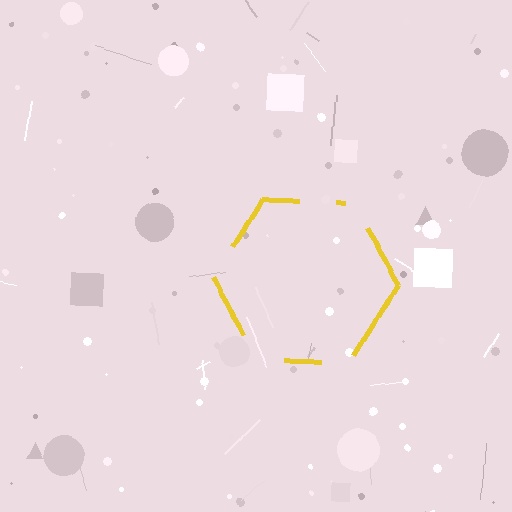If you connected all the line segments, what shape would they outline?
They would outline a hexagon.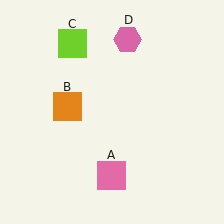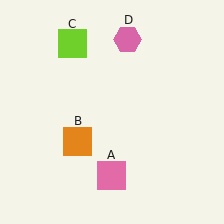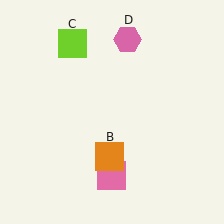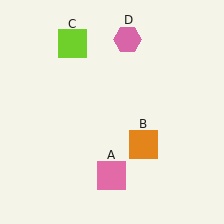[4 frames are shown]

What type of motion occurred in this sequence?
The orange square (object B) rotated counterclockwise around the center of the scene.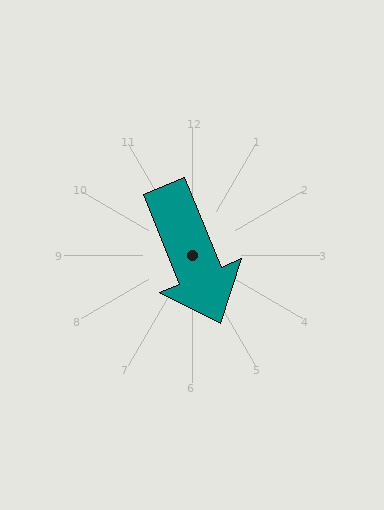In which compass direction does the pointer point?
South.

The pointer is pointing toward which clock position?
Roughly 5 o'clock.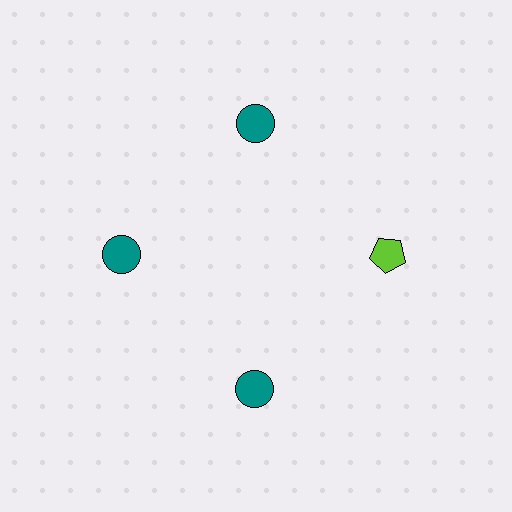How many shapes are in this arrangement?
There are 4 shapes arranged in a ring pattern.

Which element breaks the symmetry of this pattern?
The lime pentagon at roughly the 3 o'clock position breaks the symmetry. All other shapes are teal circles.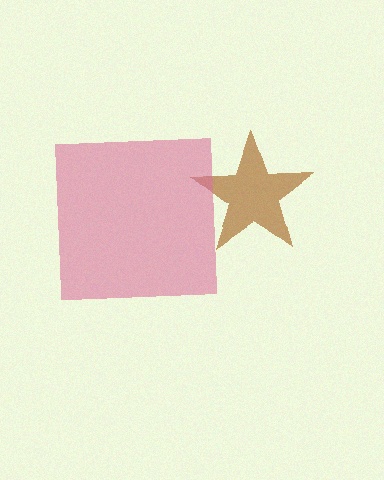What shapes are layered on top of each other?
The layered shapes are: a brown star, a pink square.